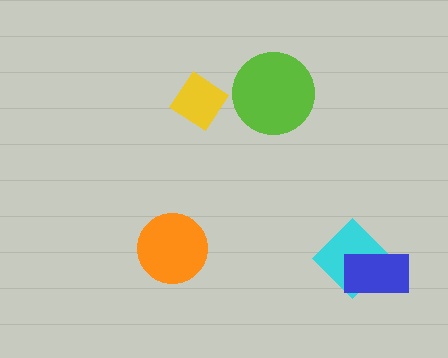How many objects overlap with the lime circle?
0 objects overlap with the lime circle.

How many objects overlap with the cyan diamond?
1 object overlaps with the cyan diamond.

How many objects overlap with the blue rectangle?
1 object overlaps with the blue rectangle.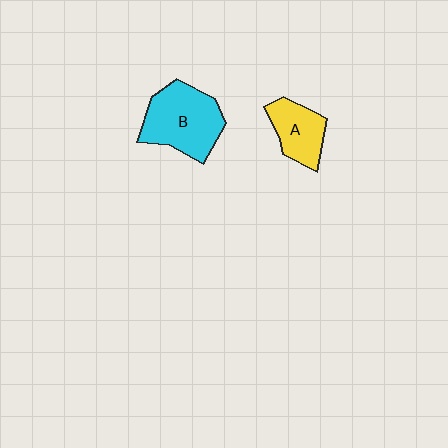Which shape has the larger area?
Shape B (cyan).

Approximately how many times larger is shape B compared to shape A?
Approximately 1.7 times.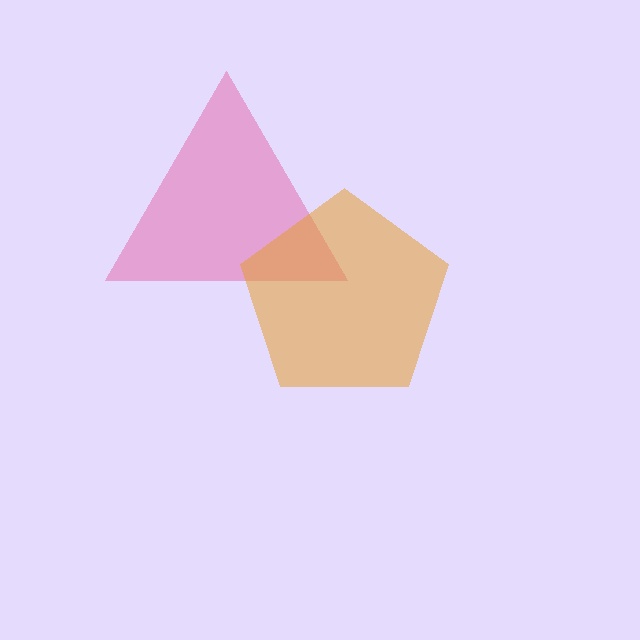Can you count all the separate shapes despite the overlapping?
Yes, there are 2 separate shapes.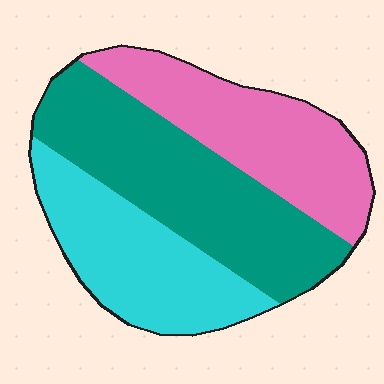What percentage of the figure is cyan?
Cyan covers 29% of the figure.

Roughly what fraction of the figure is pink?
Pink takes up about one third (1/3) of the figure.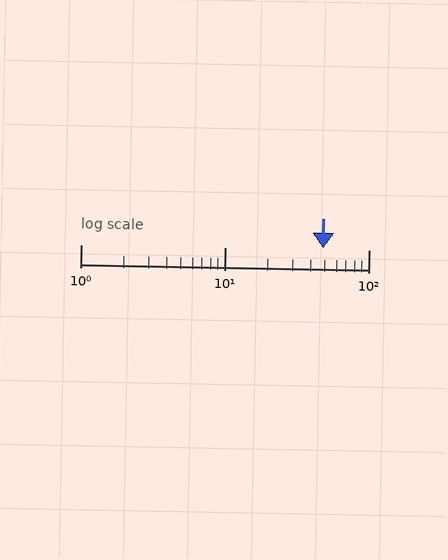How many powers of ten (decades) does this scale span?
The scale spans 2 decades, from 1 to 100.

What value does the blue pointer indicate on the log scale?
The pointer indicates approximately 48.